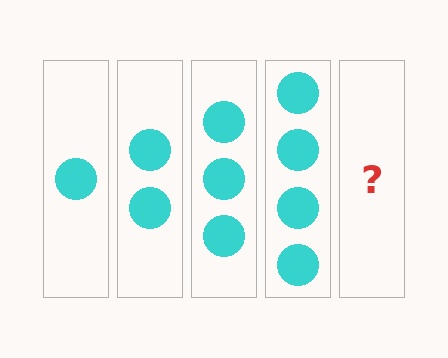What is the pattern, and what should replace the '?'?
The pattern is that each step adds one more circle. The '?' should be 5 circles.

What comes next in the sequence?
The next element should be 5 circles.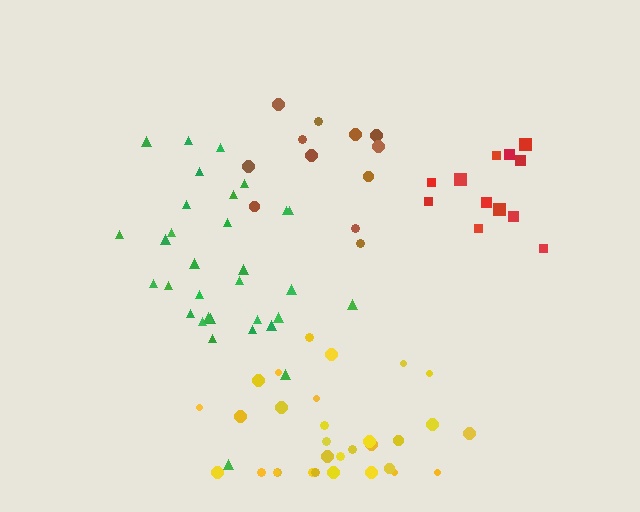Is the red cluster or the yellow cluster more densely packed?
Yellow.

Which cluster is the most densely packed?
Yellow.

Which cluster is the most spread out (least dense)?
Red.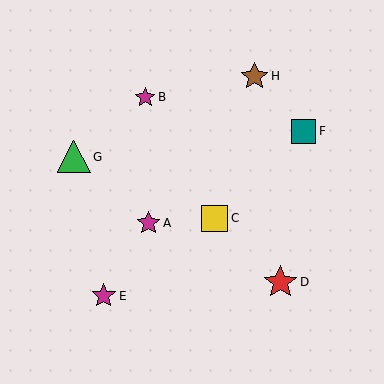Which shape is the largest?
The red star (labeled D) is the largest.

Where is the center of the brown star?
The center of the brown star is at (254, 76).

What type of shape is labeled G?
Shape G is a green triangle.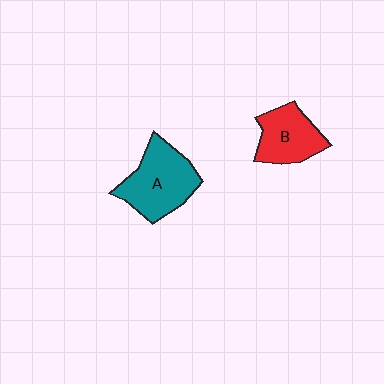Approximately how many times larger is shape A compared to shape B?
Approximately 1.4 times.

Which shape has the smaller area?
Shape B (red).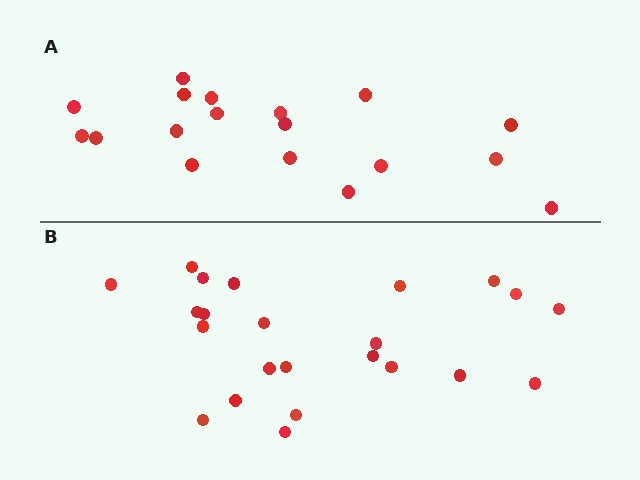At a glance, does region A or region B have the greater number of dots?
Region B (the bottom region) has more dots.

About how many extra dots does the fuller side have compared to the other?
Region B has about 5 more dots than region A.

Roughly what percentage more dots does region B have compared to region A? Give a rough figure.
About 30% more.